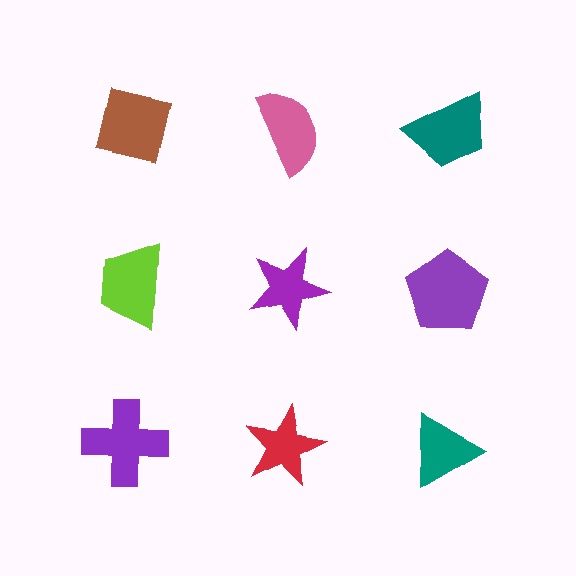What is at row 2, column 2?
A purple star.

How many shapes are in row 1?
3 shapes.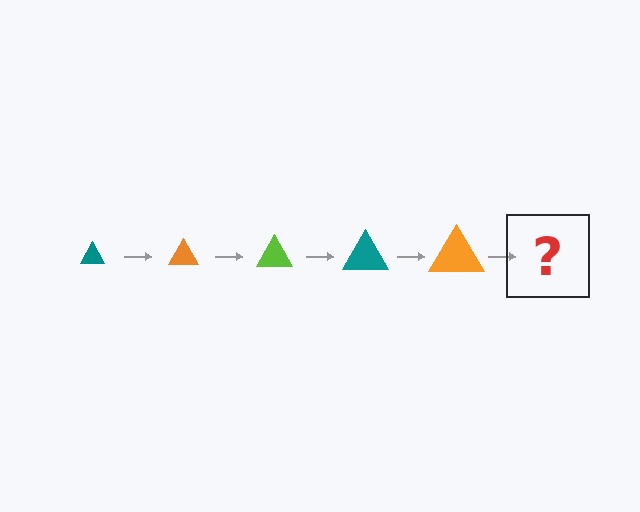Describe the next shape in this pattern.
It should be a lime triangle, larger than the previous one.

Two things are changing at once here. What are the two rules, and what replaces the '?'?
The two rules are that the triangle grows larger each step and the color cycles through teal, orange, and lime. The '?' should be a lime triangle, larger than the previous one.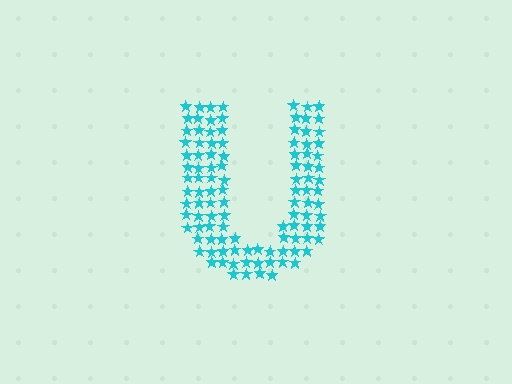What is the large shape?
The large shape is the letter U.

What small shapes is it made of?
It is made of small stars.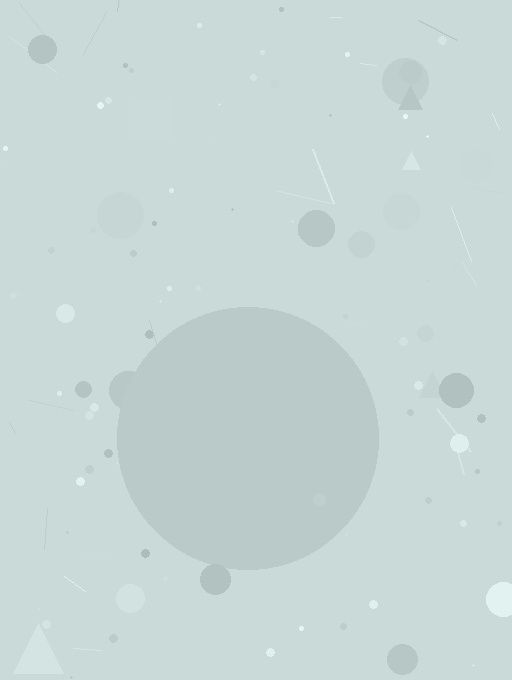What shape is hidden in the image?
A circle is hidden in the image.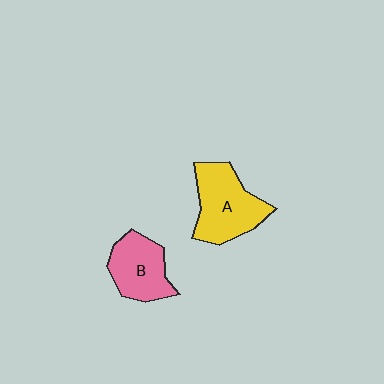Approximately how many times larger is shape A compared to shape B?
Approximately 1.3 times.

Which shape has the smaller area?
Shape B (pink).